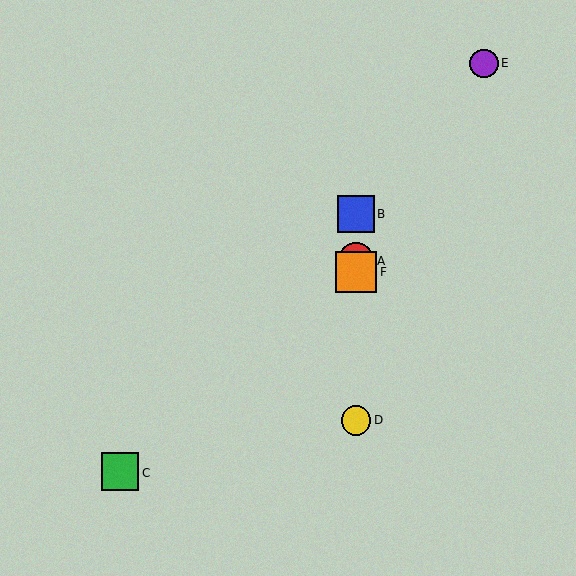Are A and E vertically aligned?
No, A is at x≈356 and E is at x≈484.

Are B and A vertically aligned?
Yes, both are at x≈356.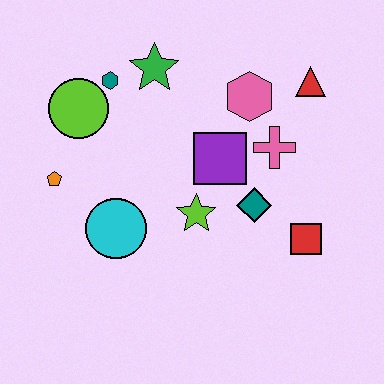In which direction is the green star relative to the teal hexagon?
The green star is to the right of the teal hexagon.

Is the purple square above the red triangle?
No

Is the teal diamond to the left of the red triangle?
Yes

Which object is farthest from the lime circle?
The red square is farthest from the lime circle.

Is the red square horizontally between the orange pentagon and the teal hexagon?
No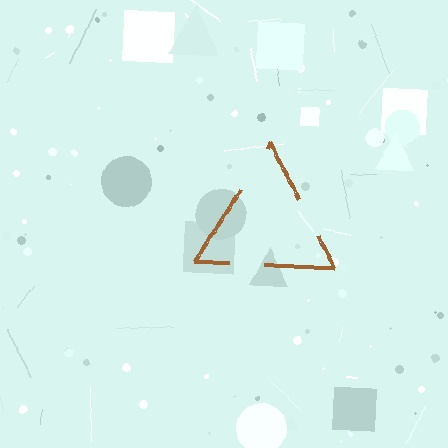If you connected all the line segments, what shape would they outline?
They would outline a triangle.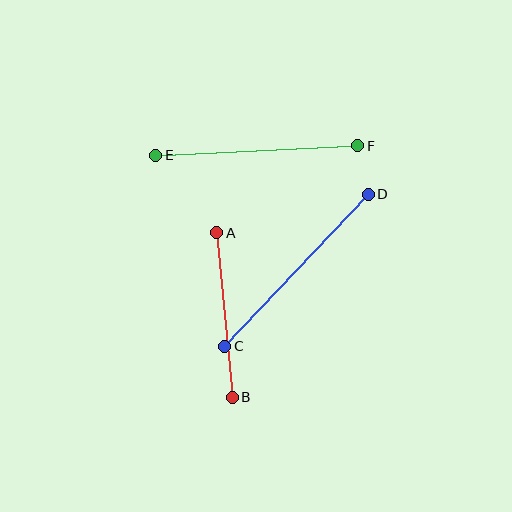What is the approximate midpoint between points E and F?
The midpoint is at approximately (257, 151) pixels.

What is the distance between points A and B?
The distance is approximately 165 pixels.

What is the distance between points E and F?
The distance is approximately 202 pixels.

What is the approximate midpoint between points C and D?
The midpoint is at approximately (296, 270) pixels.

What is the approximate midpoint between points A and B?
The midpoint is at approximately (224, 315) pixels.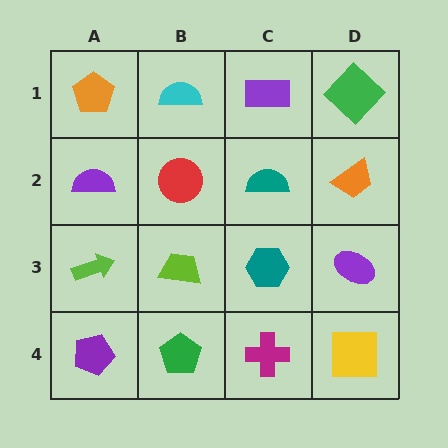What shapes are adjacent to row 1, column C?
A teal semicircle (row 2, column C), a cyan semicircle (row 1, column B), a green diamond (row 1, column D).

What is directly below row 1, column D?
An orange trapezoid.